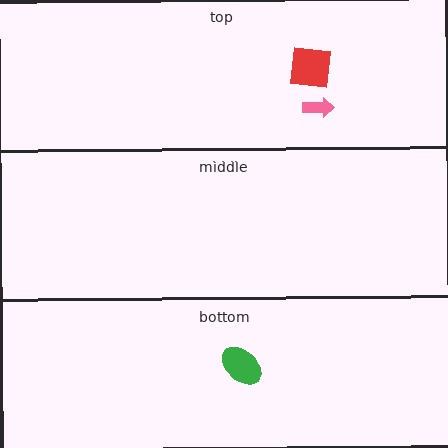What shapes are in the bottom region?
The green ellipse.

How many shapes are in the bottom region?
1.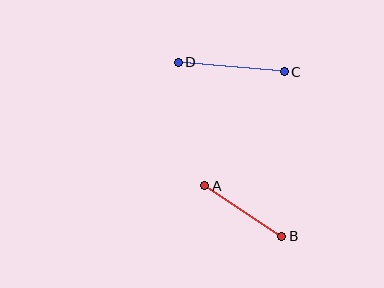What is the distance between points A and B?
The distance is approximately 92 pixels.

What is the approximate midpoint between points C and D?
The midpoint is at approximately (231, 67) pixels.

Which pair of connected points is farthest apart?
Points C and D are farthest apart.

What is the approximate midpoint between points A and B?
The midpoint is at approximately (243, 211) pixels.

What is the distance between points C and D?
The distance is approximately 107 pixels.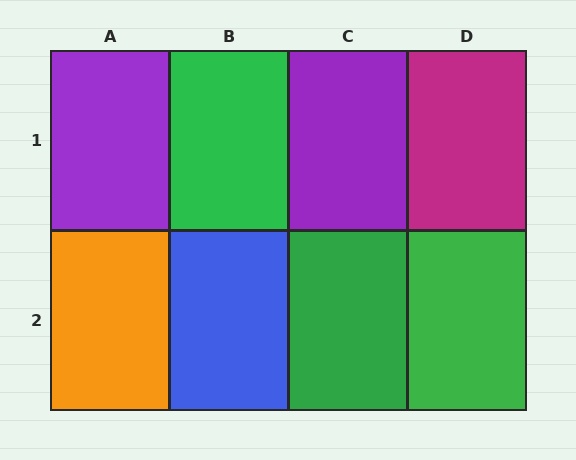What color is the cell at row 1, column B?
Green.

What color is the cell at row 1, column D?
Magenta.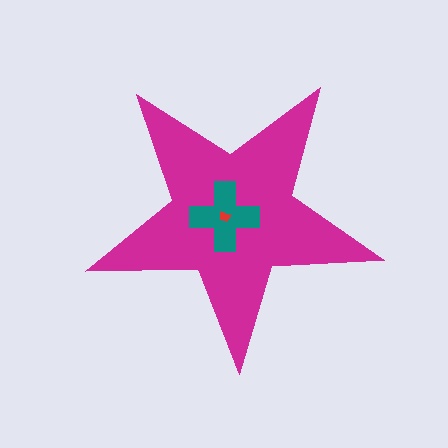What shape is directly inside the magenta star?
The teal cross.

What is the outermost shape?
The magenta star.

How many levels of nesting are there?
3.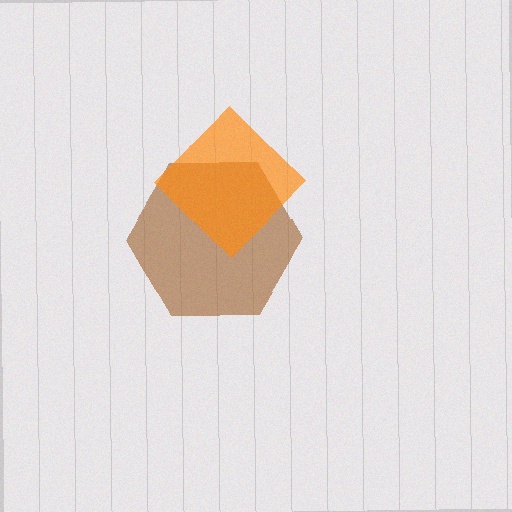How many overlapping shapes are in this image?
There are 2 overlapping shapes in the image.